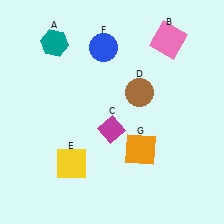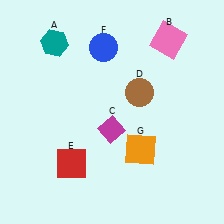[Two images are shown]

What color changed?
The square (E) changed from yellow in Image 1 to red in Image 2.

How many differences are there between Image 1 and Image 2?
There is 1 difference between the two images.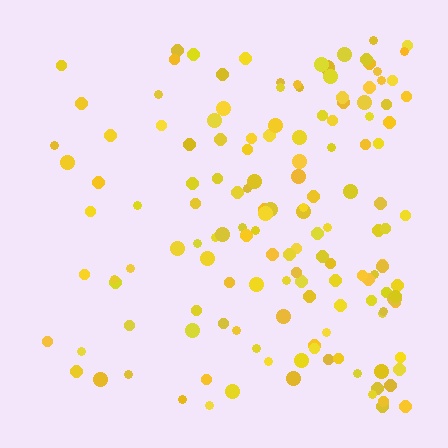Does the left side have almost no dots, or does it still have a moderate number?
Still a moderate number, just noticeably fewer than the right.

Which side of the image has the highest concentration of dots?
The right.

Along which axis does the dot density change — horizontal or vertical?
Horizontal.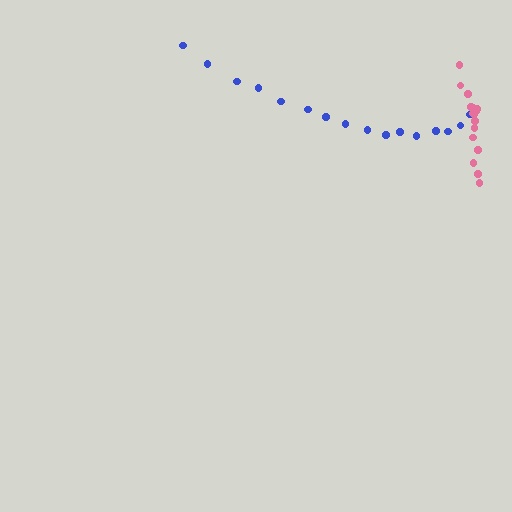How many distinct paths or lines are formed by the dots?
There are 2 distinct paths.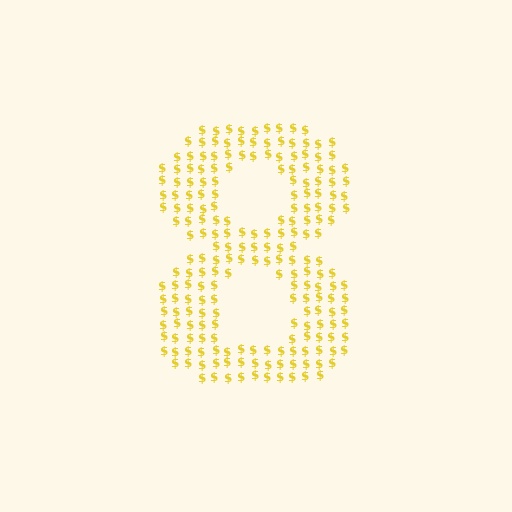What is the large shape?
The large shape is the digit 8.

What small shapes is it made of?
It is made of small dollar signs.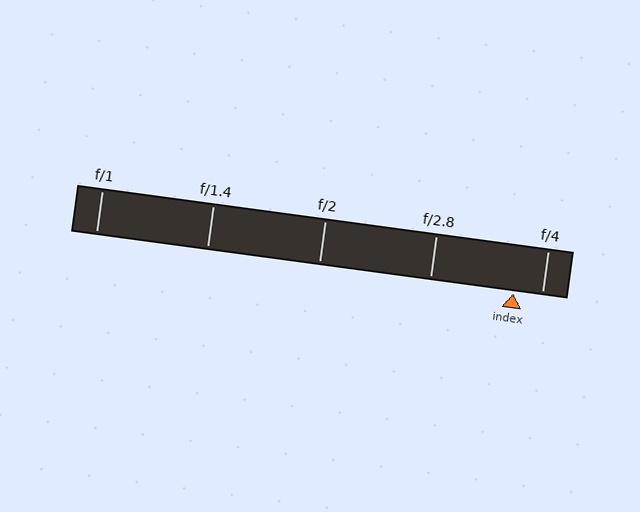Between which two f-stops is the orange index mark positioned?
The index mark is between f/2.8 and f/4.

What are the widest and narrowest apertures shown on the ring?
The widest aperture shown is f/1 and the narrowest is f/4.